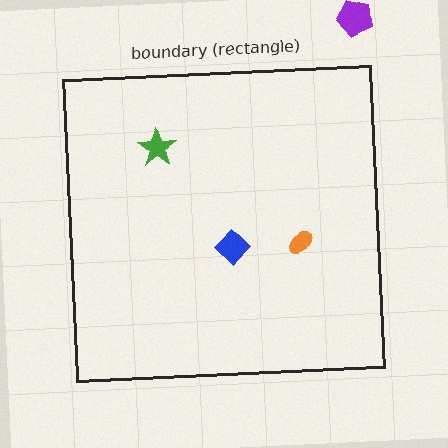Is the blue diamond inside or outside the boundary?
Inside.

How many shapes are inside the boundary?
3 inside, 1 outside.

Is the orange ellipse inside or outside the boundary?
Inside.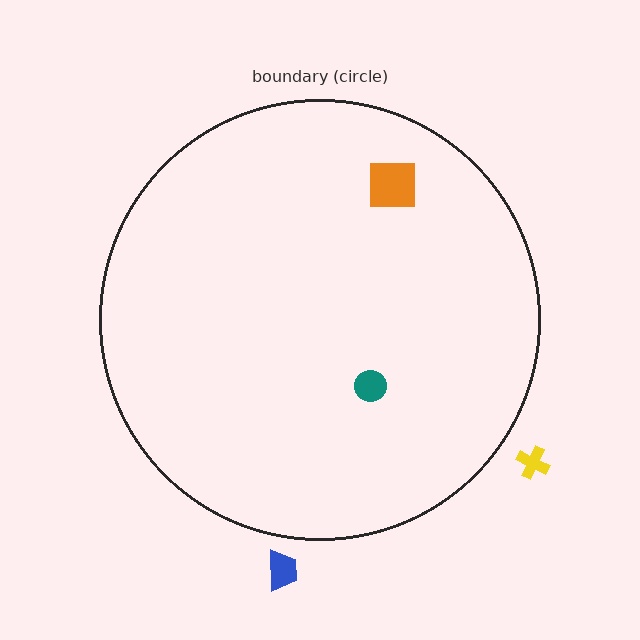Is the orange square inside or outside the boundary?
Inside.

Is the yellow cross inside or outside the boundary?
Outside.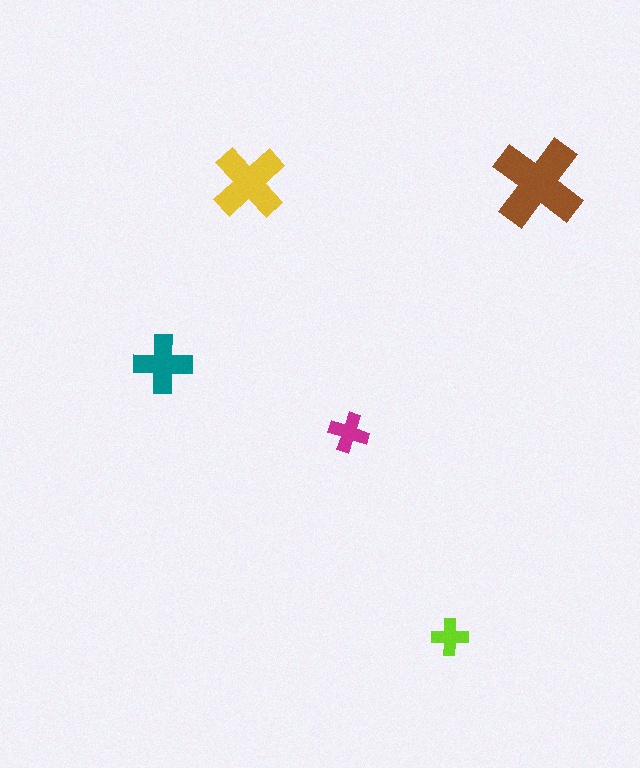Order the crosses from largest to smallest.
the brown one, the yellow one, the teal one, the magenta one, the lime one.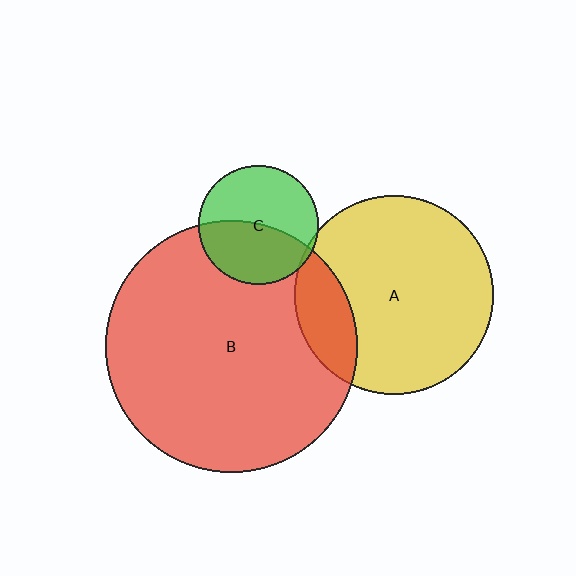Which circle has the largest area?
Circle B (red).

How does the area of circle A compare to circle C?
Approximately 2.8 times.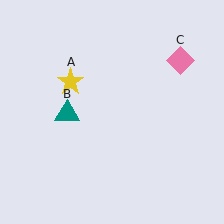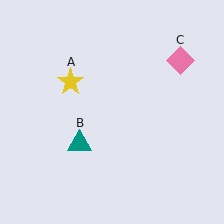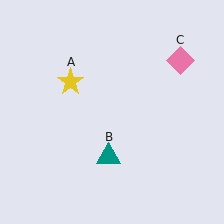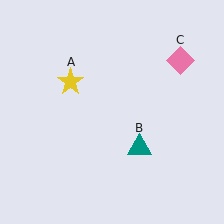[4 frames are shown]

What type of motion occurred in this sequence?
The teal triangle (object B) rotated counterclockwise around the center of the scene.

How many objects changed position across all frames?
1 object changed position: teal triangle (object B).